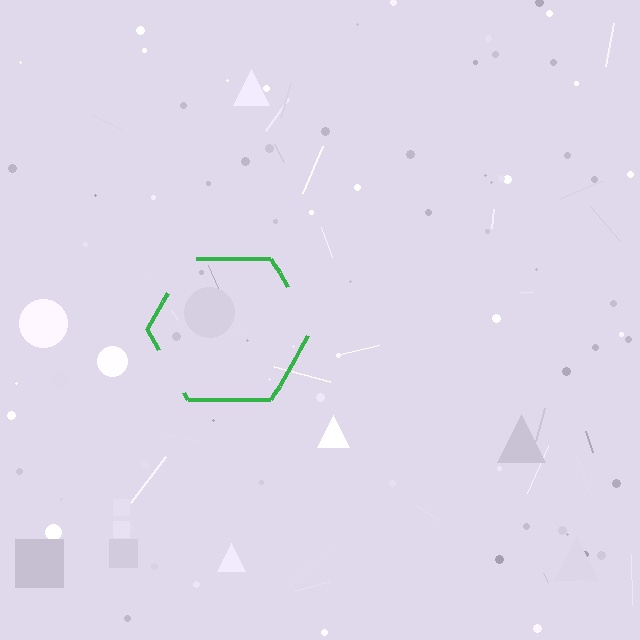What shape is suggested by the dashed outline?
The dashed outline suggests a hexagon.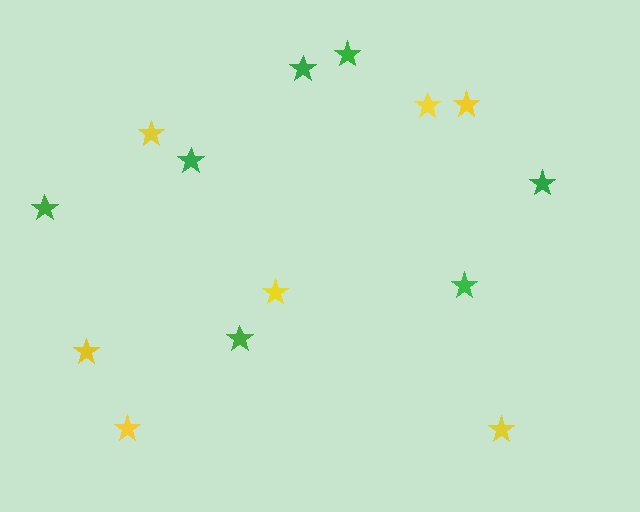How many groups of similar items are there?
There are 2 groups: one group of green stars (7) and one group of yellow stars (7).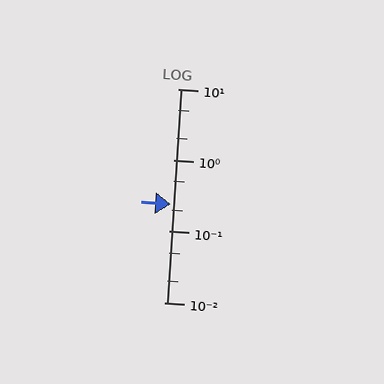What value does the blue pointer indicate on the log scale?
The pointer indicates approximately 0.24.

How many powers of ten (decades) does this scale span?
The scale spans 3 decades, from 0.01 to 10.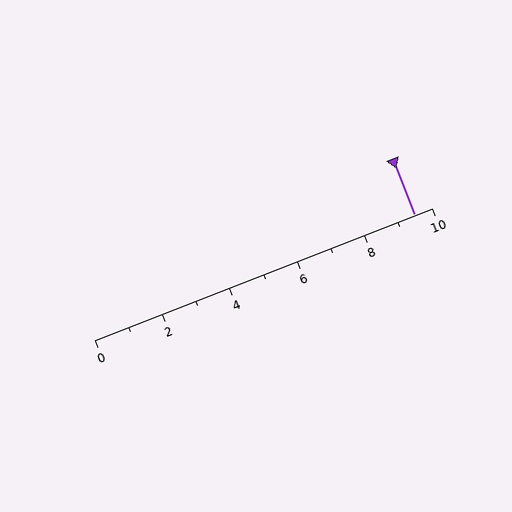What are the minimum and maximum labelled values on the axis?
The axis runs from 0 to 10.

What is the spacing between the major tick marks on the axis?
The major ticks are spaced 2 apart.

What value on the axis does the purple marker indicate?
The marker indicates approximately 9.5.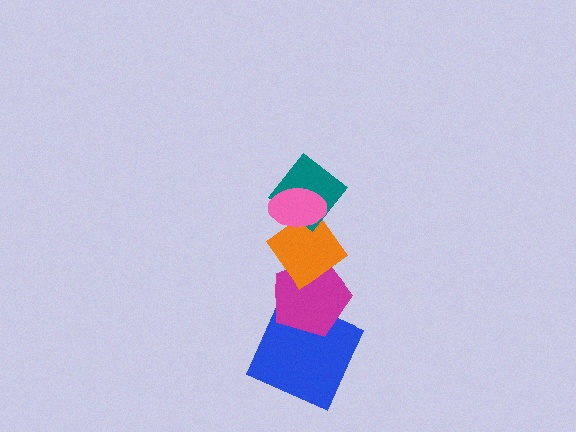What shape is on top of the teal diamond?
The pink ellipse is on top of the teal diamond.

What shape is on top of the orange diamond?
The teal diamond is on top of the orange diamond.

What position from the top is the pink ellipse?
The pink ellipse is 1st from the top.